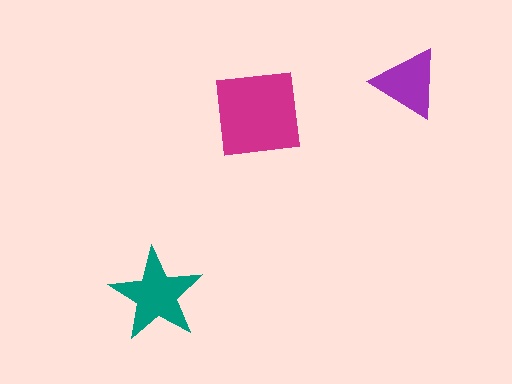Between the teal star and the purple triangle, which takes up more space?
The teal star.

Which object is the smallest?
The purple triangle.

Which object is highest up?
The purple triangle is topmost.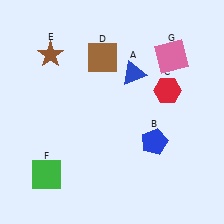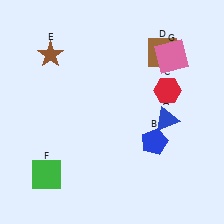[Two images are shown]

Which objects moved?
The objects that moved are: the blue triangle (A), the brown square (D).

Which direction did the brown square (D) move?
The brown square (D) moved right.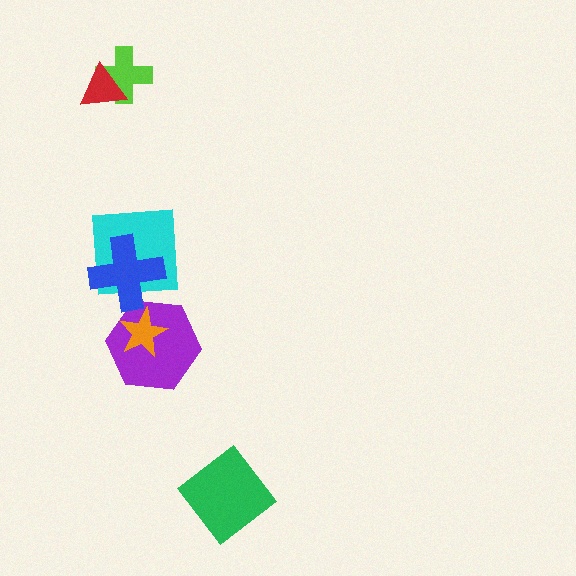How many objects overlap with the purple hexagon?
2 objects overlap with the purple hexagon.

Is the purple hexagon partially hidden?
Yes, it is partially covered by another shape.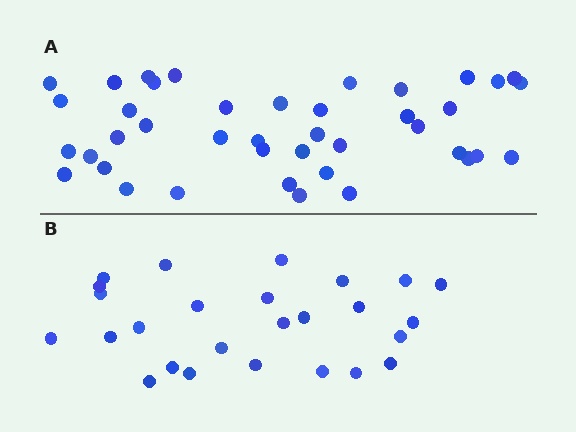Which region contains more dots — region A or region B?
Region A (the top region) has more dots.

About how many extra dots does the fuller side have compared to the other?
Region A has approximately 15 more dots than region B.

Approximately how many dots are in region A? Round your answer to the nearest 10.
About 40 dots. (The exact count is 41, which rounds to 40.)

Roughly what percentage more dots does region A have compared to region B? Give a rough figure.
About 60% more.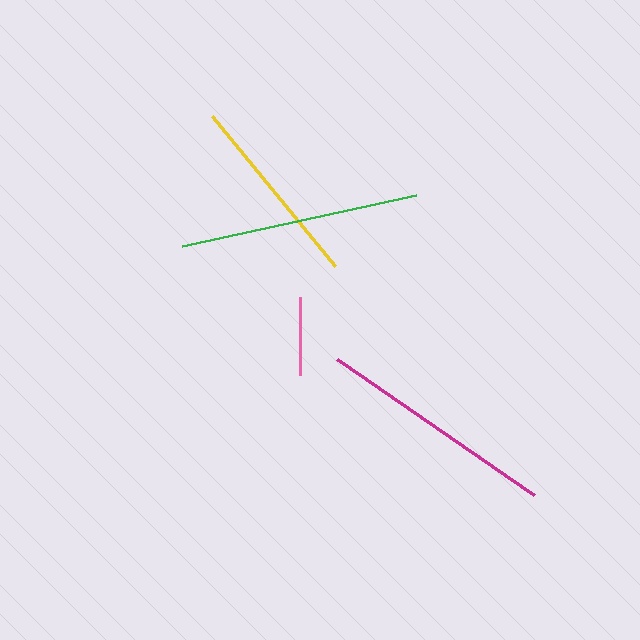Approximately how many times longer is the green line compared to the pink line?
The green line is approximately 3.0 times the length of the pink line.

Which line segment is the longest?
The green line is the longest at approximately 240 pixels.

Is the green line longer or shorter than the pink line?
The green line is longer than the pink line.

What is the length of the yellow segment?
The yellow segment is approximately 194 pixels long.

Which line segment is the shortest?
The pink line is the shortest at approximately 79 pixels.